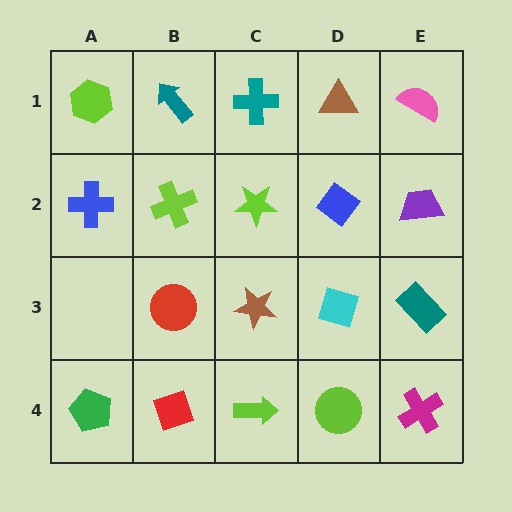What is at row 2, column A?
A blue cross.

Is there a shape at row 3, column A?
No, that cell is empty.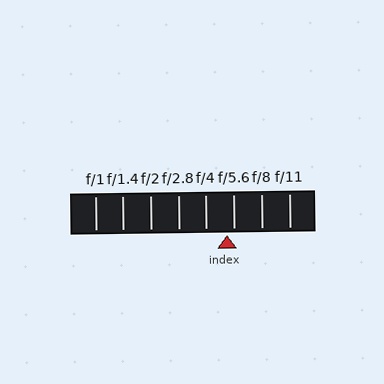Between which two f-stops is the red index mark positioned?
The index mark is between f/4 and f/5.6.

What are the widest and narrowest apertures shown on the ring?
The widest aperture shown is f/1 and the narrowest is f/11.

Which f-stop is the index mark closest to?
The index mark is closest to f/5.6.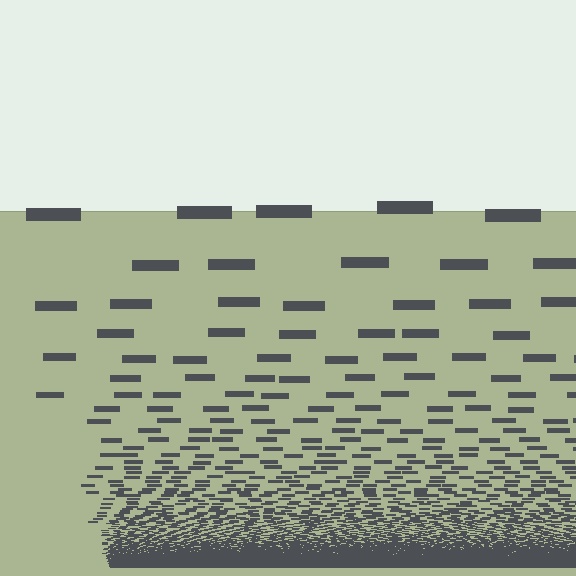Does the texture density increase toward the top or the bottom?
Density increases toward the bottom.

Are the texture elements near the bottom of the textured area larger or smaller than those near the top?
Smaller. The gradient is inverted — elements near the bottom are smaller and denser.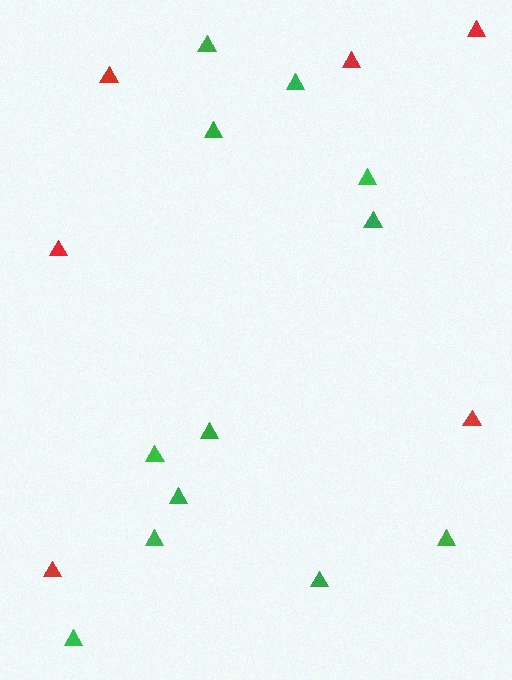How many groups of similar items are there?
There are 2 groups: one group of red triangles (6) and one group of green triangles (12).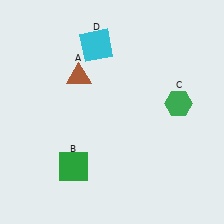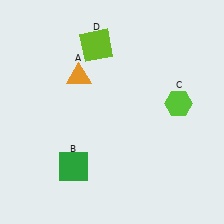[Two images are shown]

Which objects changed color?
A changed from brown to orange. C changed from green to lime. D changed from cyan to lime.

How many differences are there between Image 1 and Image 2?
There are 3 differences between the two images.